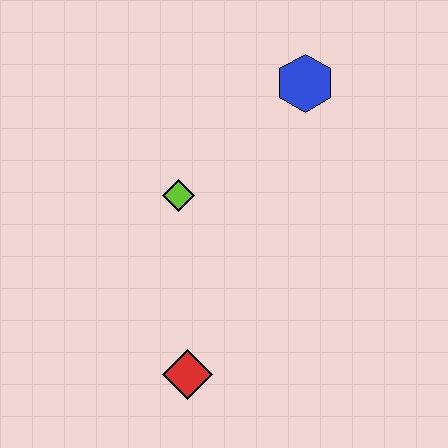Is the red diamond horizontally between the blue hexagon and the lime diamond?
Yes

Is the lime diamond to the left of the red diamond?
Yes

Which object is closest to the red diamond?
The lime diamond is closest to the red diamond.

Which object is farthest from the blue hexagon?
The red diamond is farthest from the blue hexagon.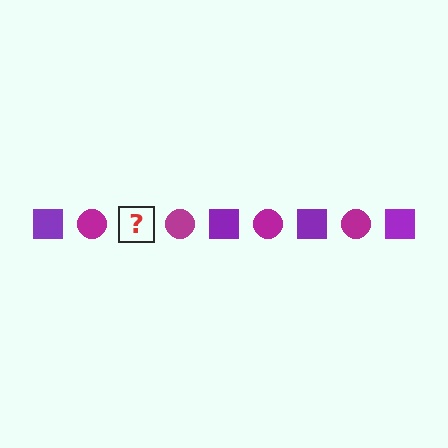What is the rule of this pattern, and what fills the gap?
The rule is that the pattern alternates between purple square and magenta circle. The gap should be filled with a purple square.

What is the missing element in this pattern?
The missing element is a purple square.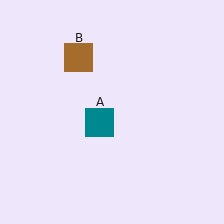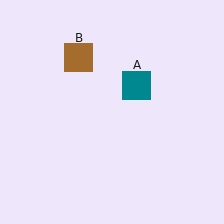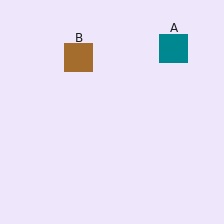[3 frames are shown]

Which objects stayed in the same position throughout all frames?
Brown square (object B) remained stationary.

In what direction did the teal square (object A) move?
The teal square (object A) moved up and to the right.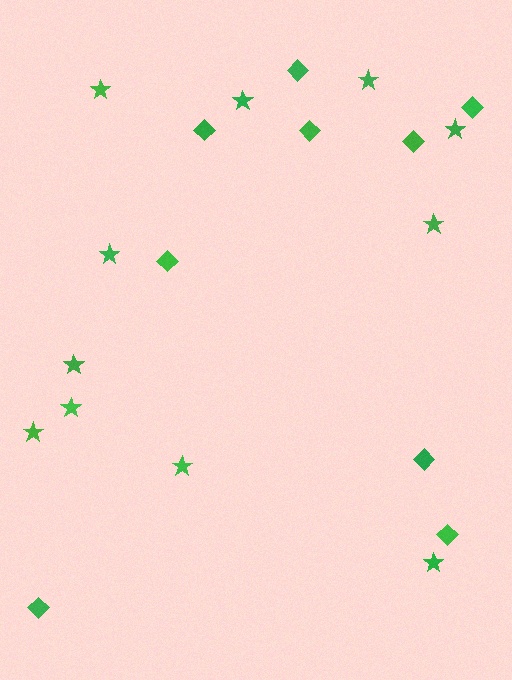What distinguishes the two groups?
There are 2 groups: one group of diamonds (9) and one group of stars (11).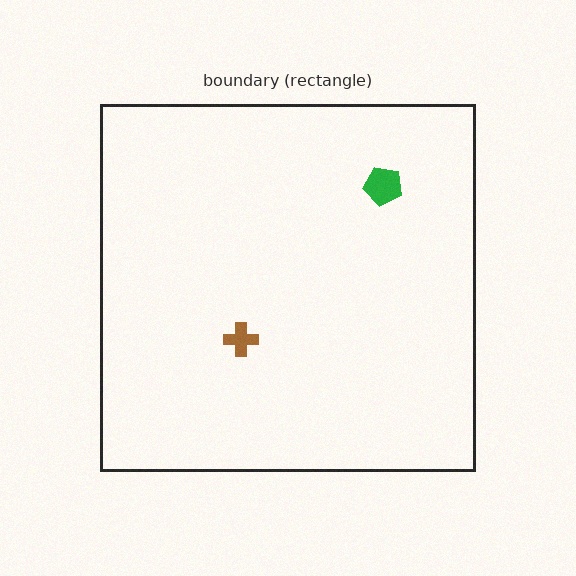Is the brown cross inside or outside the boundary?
Inside.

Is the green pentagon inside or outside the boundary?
Inside.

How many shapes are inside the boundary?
2 inside, 0 outside.